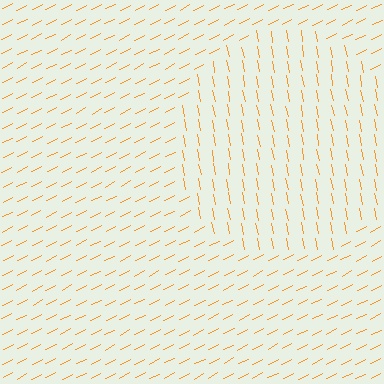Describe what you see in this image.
The image is filled with small orange line segments. A circle region in the image has lines oriented differently from the surrounding lines, creating a visible texture boundary.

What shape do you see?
I see a circle.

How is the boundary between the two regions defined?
The boundary is defined purely by a change in line orientation (approximately 74 degrees difference). All lines are the same color and thickness.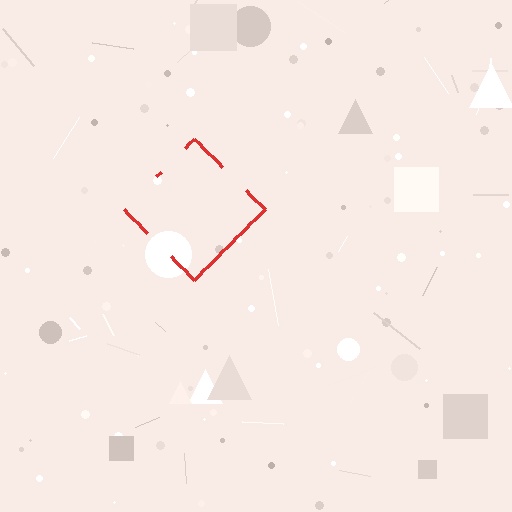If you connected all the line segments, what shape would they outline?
They would outline a diamond.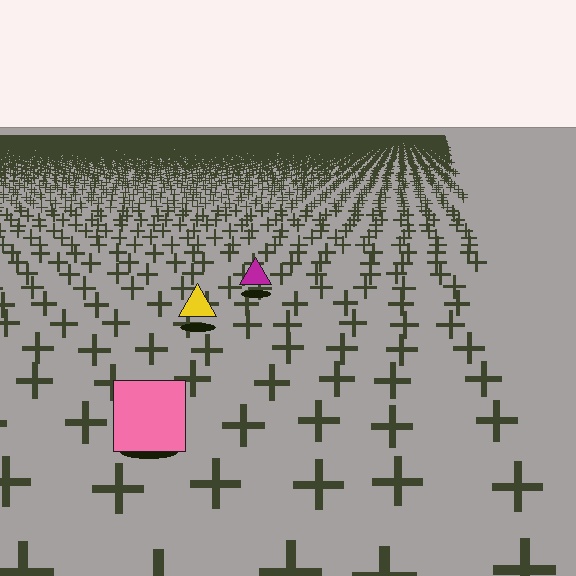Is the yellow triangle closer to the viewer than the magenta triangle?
Yes. The yellow triangle is closer — you can tell from the texture gradient: the ground texture is coarser near it.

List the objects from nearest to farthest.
From nearest to farthest: the pink square, the yellow triangle, the magenta triangle.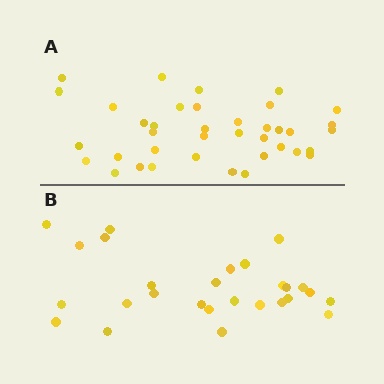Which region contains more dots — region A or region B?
Region A (the top region) has more dots.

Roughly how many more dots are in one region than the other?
Region A has roughly 12 or so more dots than region B.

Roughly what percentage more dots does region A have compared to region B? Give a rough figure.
About 40% more.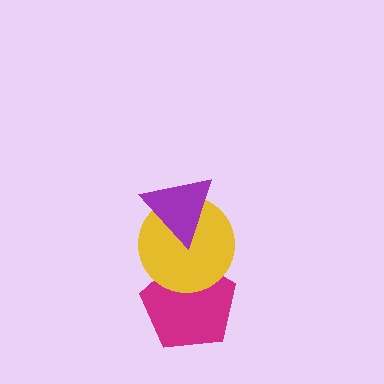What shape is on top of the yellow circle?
The purple triangle is on top of the yellow circle.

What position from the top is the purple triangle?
The purple triangle is 1st from the top.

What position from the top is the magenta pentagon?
The magenta pentagon is 3rd from the top.